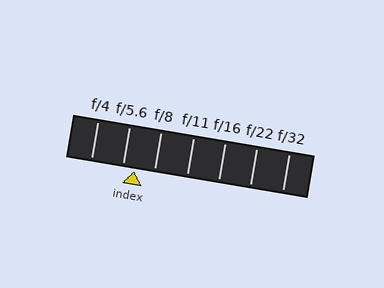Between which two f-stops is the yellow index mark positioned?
The index mark is between f/5.6 and f/8.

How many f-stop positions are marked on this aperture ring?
There are 7 f-stop positions marked.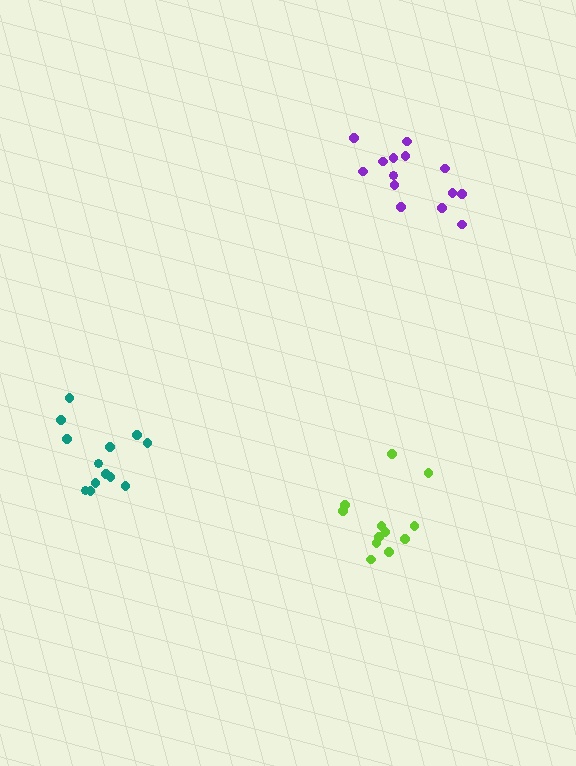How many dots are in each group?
Group 1: 12 dots, Group 2: 13 dots, Group 3: 14 dots (39 total).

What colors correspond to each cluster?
The clusters are colored: lime, teal, purple.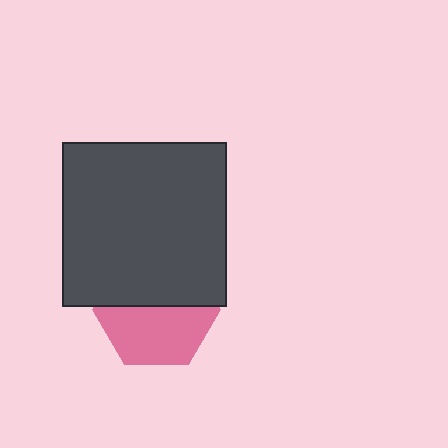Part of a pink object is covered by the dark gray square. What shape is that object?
It is a hexagon.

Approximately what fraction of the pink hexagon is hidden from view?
Roughly 48% of the pink hexagon is hidden behind the dark gray square.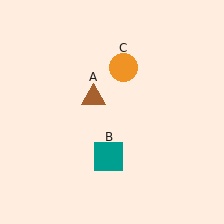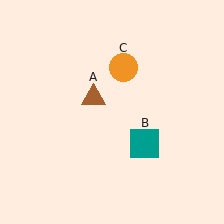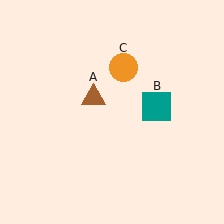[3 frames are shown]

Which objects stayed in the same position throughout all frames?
Brown triangle (object A) and orange circle (object C) remained stationary.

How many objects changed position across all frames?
1 object changed position: teal square (object B).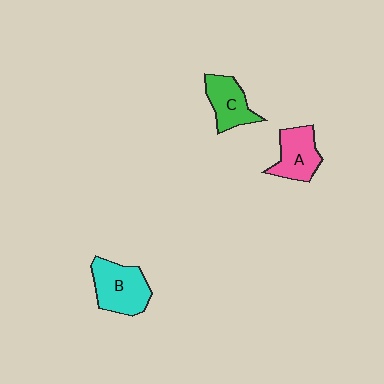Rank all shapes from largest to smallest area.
From largest to smallest: B (cyan), A (pink), C (green).